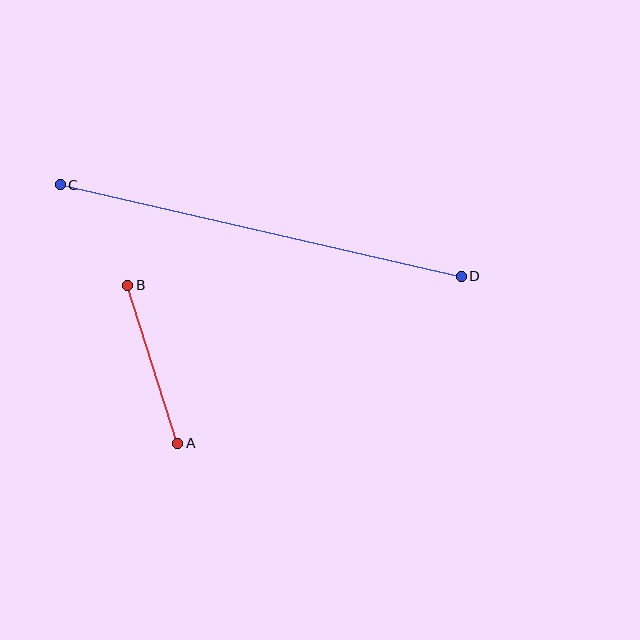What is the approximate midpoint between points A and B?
The midpoint is at approximately (153, 364) pixels.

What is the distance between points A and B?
The distance is approximately 166 pixels.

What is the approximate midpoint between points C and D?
The midpoint is at approximately (261, 230) pixels.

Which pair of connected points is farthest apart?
Points C and D are farthest apart.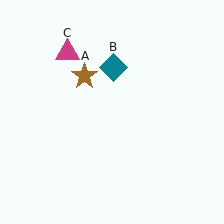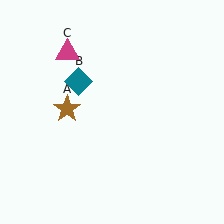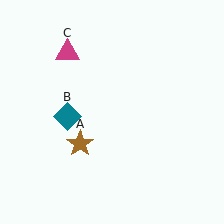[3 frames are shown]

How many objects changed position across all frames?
2 objects changed position: brown star (object A), teal diamond (object B).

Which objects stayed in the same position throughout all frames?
Magenta triangle (object C) remained stationary.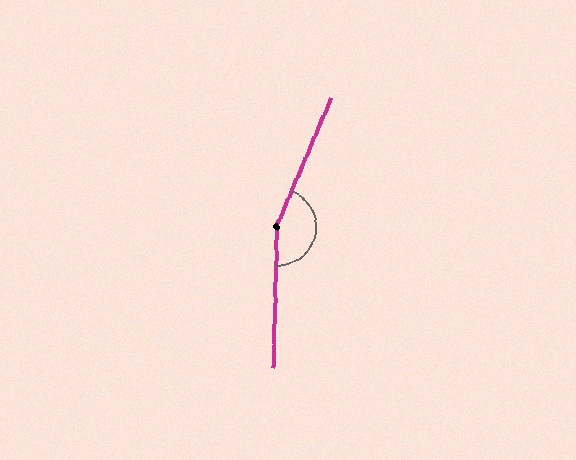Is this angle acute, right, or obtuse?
It is obtuse.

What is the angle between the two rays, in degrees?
Approximately 159 degrees.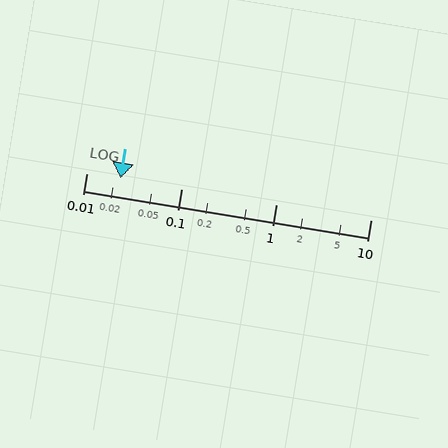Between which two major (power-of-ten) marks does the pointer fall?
The pointer is between 0.01 and 0.1.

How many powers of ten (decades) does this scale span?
The scale spans 3 decades, from 0.01 to 10.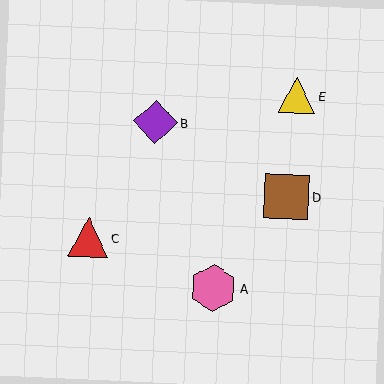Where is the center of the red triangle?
The center of the red triangle is at (88, 238).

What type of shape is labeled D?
Shape D is a brown square.